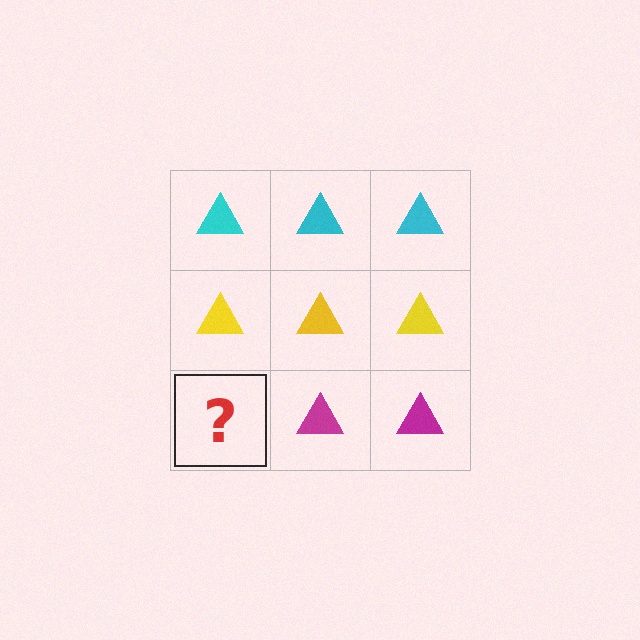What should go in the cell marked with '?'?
The missing cell should contain a magenta triangle.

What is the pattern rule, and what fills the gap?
The rule is that each row has a consistent color. The gap should be filled with a magenta triangle.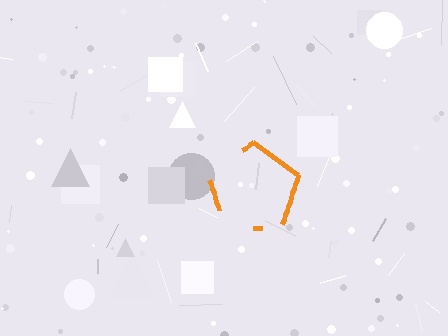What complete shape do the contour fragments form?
The contour fragments form a pentagon.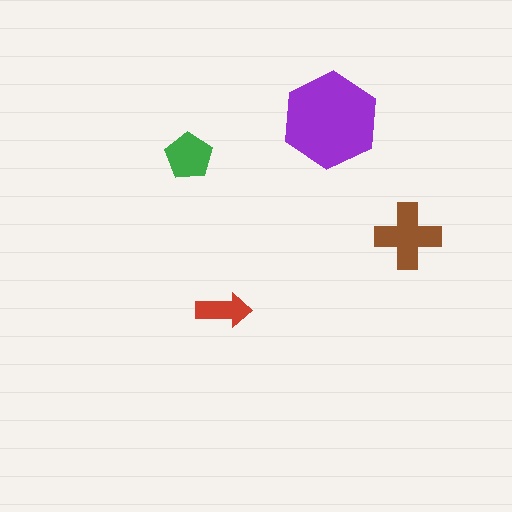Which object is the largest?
The purple hexagon.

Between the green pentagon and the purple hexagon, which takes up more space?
The purple hexagon.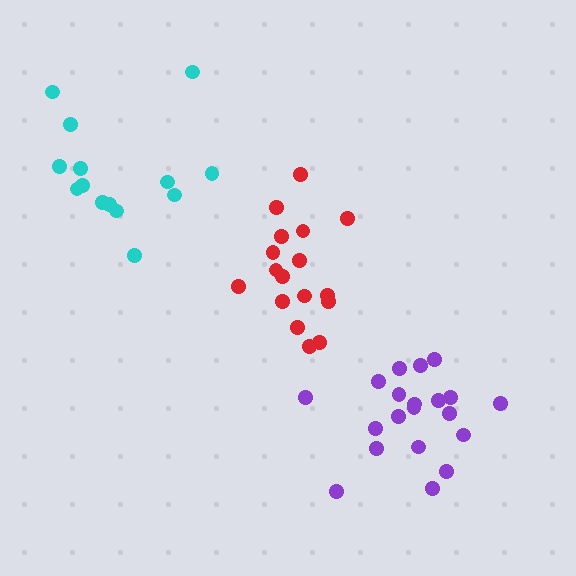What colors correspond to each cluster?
The clusters are colored: red, cyan, purple.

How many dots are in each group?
Group 1: 17 dots, Group 2: 14 dots, Group 3: 20 dots (51 total).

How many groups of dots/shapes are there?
There are 3 groups.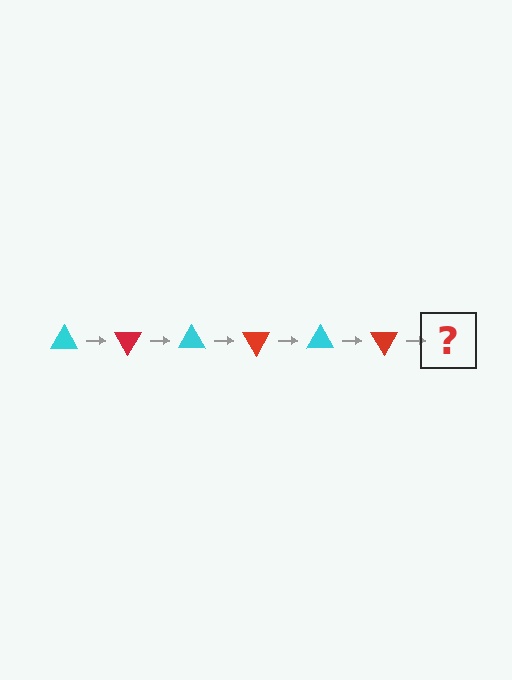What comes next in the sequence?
The next element should be a cyan triangle, rotated 360 degrees from the start.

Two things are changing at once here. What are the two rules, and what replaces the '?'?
The two rules are that it rotates 60 degrees each step and the color cycles through cyan and red. The '?' should be a cyan triangle, rotated 360 degrees from the start.